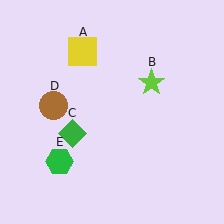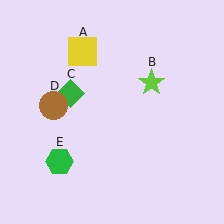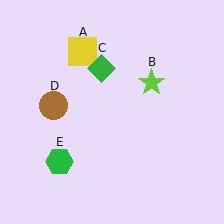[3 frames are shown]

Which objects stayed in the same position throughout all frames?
Yellow square (object A) and lime star (object B) and brown circle (object D) and green hexagon (object E) remained stationary.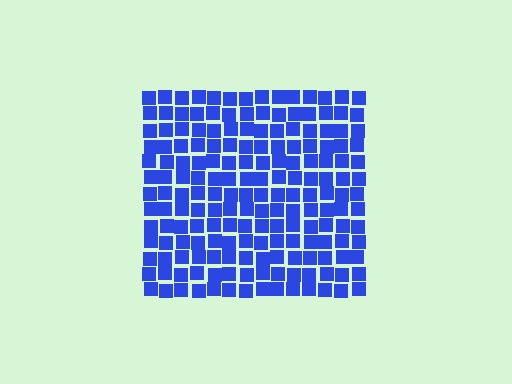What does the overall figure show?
The overall figure shows a square.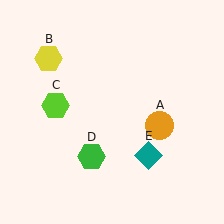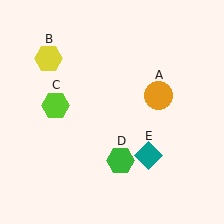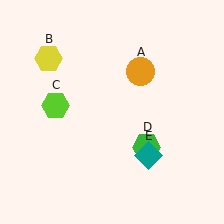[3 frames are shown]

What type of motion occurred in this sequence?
The orange circle (object A), green hexagon (object D) rotated counterclockwise around the center of the scene.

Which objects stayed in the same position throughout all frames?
Yellow hexagon (object B) and lime hexagon (object C) and teal diamond (object E) remained stationary.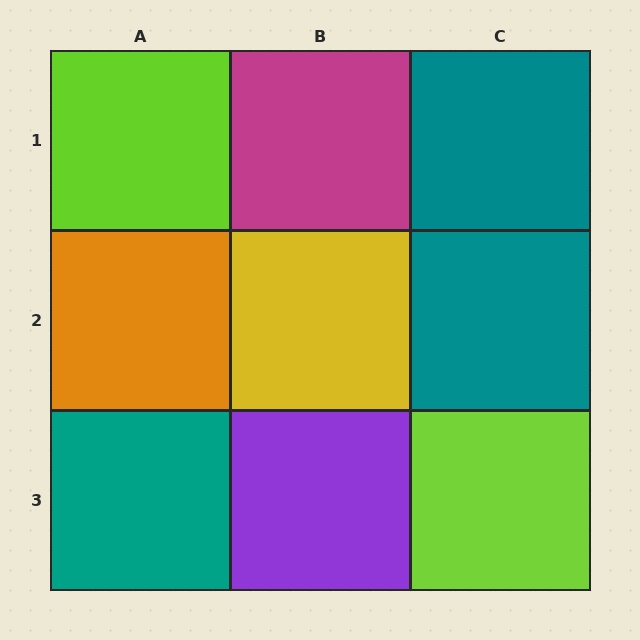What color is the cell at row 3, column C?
Lime.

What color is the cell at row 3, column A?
Teal.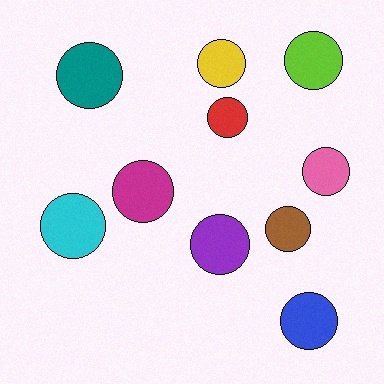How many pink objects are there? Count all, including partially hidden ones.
There is 1 pink object.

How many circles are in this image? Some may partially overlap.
There are 10 circles.